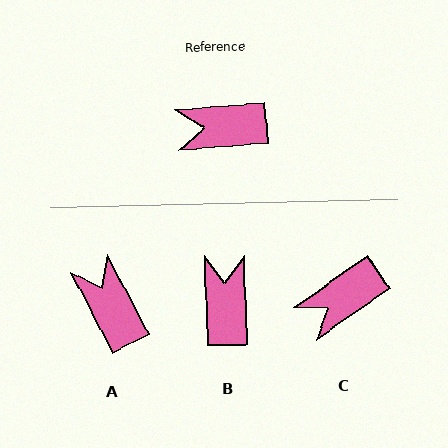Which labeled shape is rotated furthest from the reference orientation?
B, about 93 degrees away.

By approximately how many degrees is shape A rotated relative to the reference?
Approximately 67 degrees clockwise.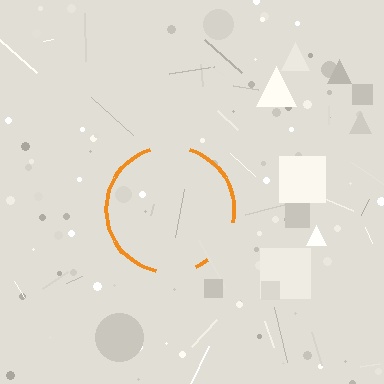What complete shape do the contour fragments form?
The contour fragments form a circle.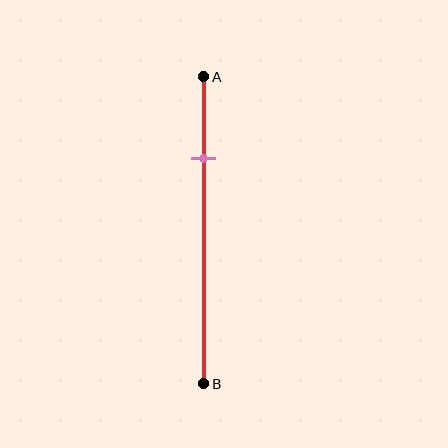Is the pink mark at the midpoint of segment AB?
No, the mark is at about 25% from A, not at the 50% midpoint.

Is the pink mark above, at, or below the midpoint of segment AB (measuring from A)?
The pink mark is above the midpoint of segment AB.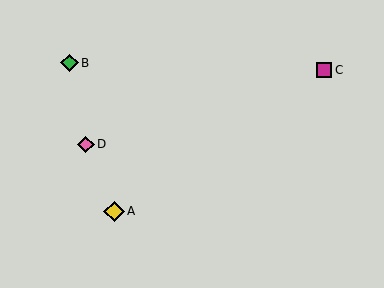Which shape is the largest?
The yellow diamond (labeled A) is the largest.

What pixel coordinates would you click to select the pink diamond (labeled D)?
Click at (86, 144) to select the pink diamond D.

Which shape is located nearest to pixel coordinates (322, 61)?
The magenta square (labeled C) at (324, 70) is nearest to that location.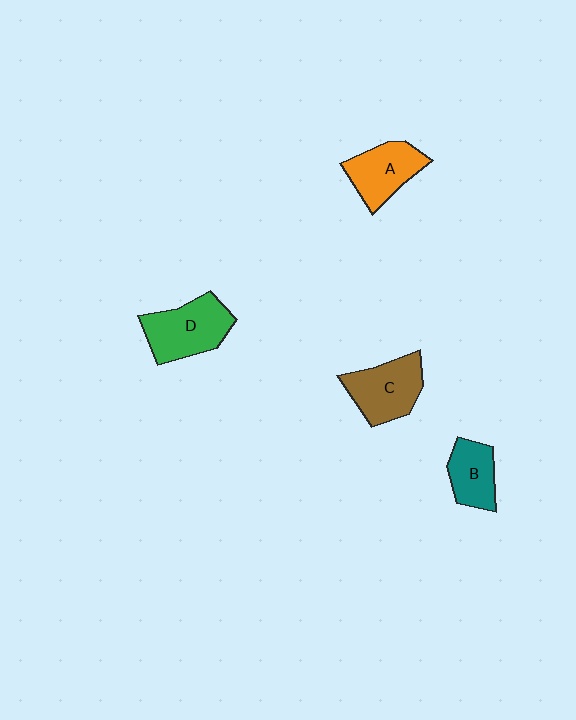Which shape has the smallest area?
Shape B (teal).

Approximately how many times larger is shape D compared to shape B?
Approximately 1.5 times.